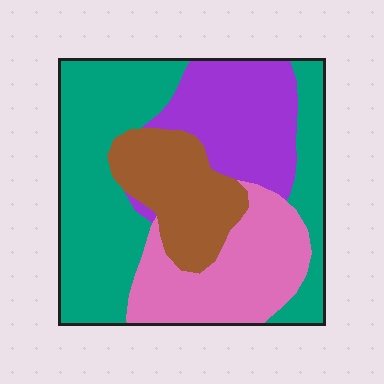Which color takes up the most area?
Teal, at roughly 40%.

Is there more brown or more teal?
Teal.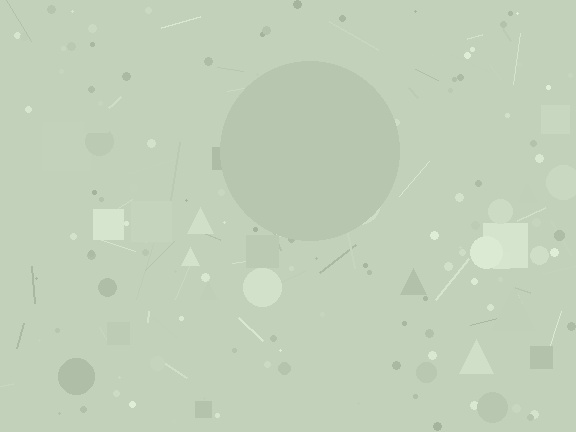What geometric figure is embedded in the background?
A circle is embedded in the background.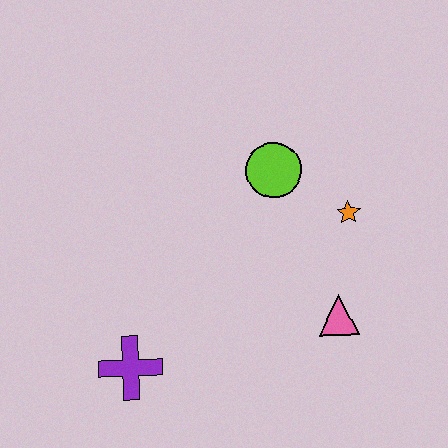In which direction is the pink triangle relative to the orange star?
The pink triangle is below the orange star.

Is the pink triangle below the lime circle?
Yes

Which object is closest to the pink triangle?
The orange star is closest to the pink triangle.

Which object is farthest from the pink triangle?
The purple cross is farthest from the pink triangle.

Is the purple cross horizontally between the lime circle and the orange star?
No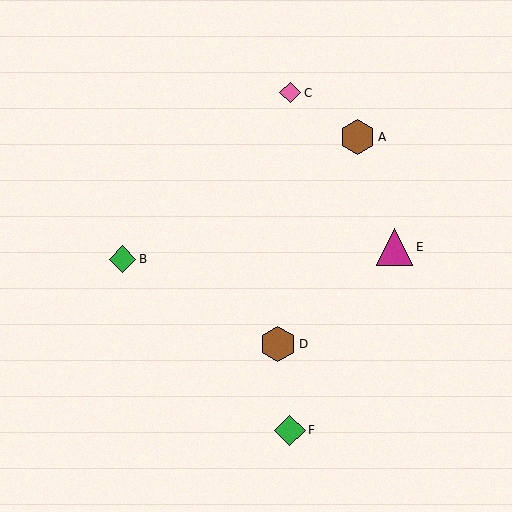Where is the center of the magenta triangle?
The center of the magenta triangle is at (395, 247).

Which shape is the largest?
The magenta triangle (labeled E) is the largest.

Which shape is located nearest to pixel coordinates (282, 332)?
The brown hexagon (labeled D) at (278, 344) is nearest to that location.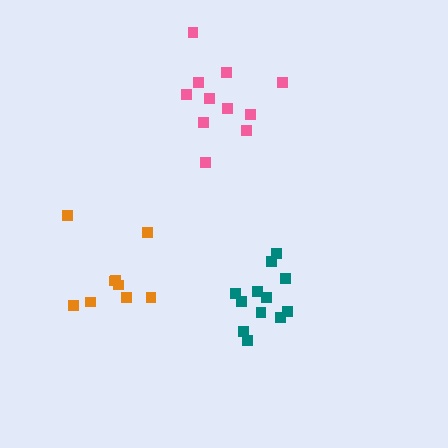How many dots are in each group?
Group 1: 12 dots, Group 2: 9 dots, Group 3: 11 dots (32 total).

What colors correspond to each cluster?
The clusters are colored: teal, orange, pink.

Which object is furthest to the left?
The orange cluster is leftmost.